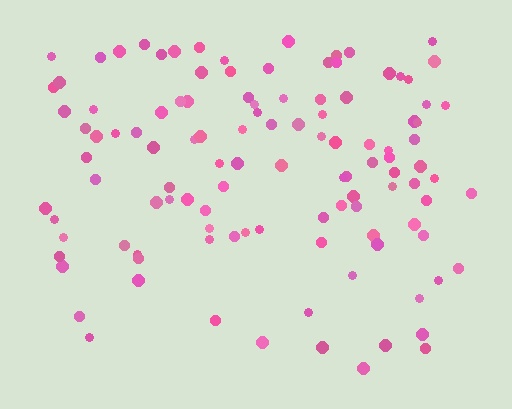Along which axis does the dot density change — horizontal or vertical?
Vertical.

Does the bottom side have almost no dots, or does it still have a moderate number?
Still a moderate number, just noticeably fewer than the top.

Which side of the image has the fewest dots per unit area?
The bottom.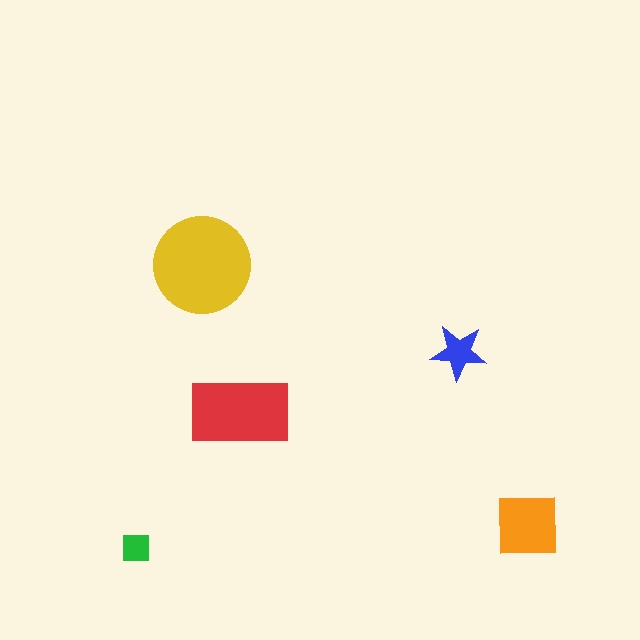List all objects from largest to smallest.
The yellow circle, the red rectangle, the orange square, the blue star, the green square.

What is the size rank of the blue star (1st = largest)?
4th.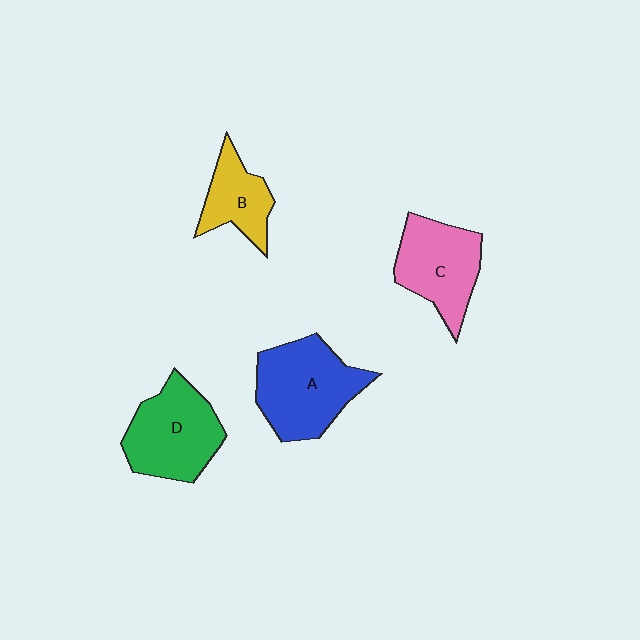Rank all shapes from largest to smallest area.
From largest to smallest: A (blue), D (green), C (pink), B (yellow).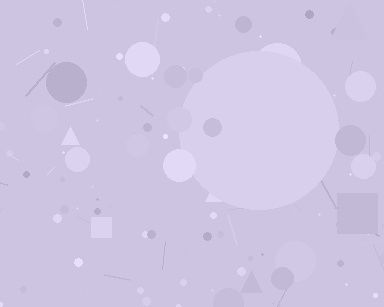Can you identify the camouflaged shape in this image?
The camouflaged shape is a circle.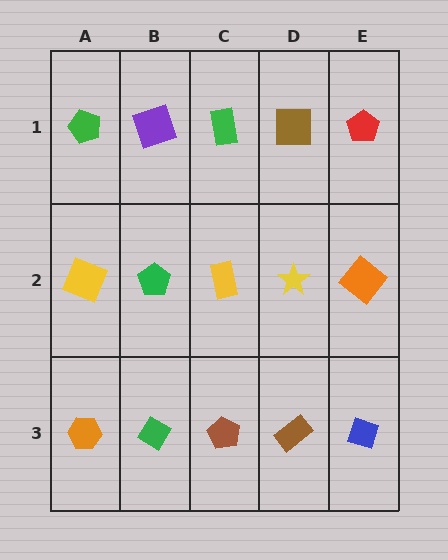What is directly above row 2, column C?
A green rectangle.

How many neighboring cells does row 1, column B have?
3.